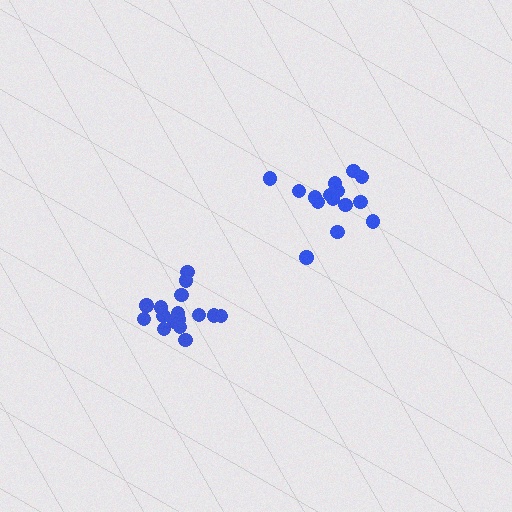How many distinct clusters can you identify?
There are 2 distinct clusters.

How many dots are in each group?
Group 1: 15 dots, Group 2: 16 dots (31 total).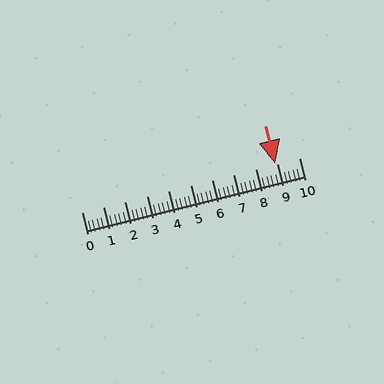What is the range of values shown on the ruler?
The ruler shows values from 0 to 10.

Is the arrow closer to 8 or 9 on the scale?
The arrow is closer to 9.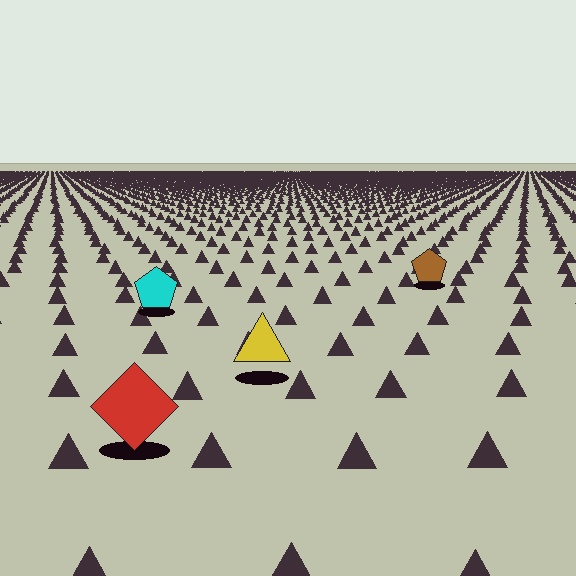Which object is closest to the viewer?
The red diamond is closest. The texture marks near it are larger and more spread out.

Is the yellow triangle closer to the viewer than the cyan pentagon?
Yes. The yellow triangle is closer — you can tell from the texture gradient: the ground texture is coarser near it.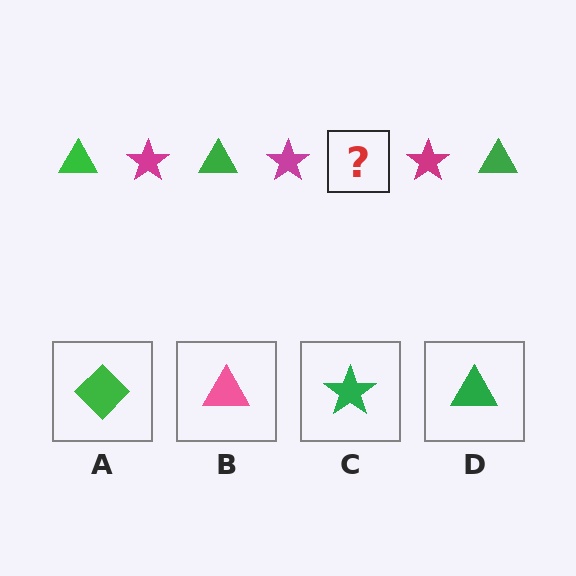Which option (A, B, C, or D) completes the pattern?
D.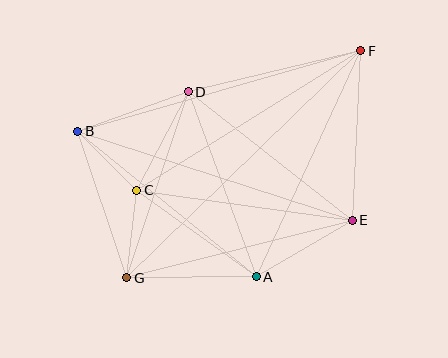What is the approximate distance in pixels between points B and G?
The distance between B and G is approximately 155 pixels.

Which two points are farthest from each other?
Points F and G are farthest from each other.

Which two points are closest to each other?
Points B and C are closest to each other.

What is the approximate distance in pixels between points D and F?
The distance between D and F is approximately 177 pixels.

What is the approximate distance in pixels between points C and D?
The distance between C and D is approximately 111 pixels.